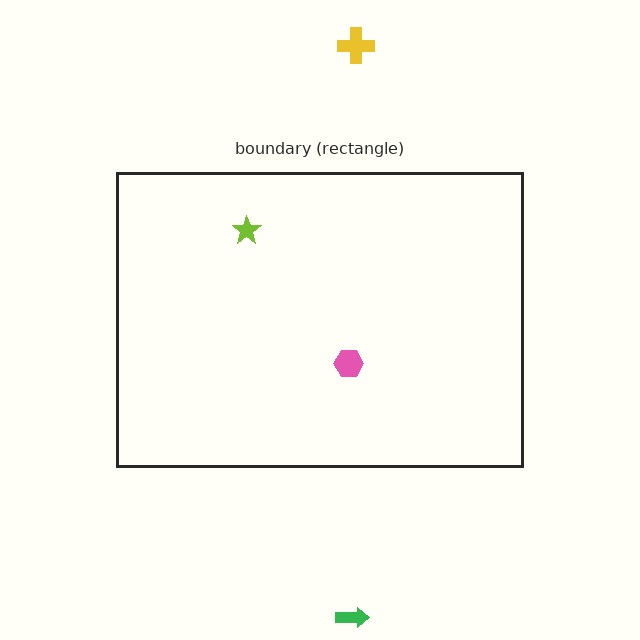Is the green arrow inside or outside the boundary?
Outside.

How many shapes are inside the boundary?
2 inside, 2 outside.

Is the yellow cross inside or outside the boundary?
Outside.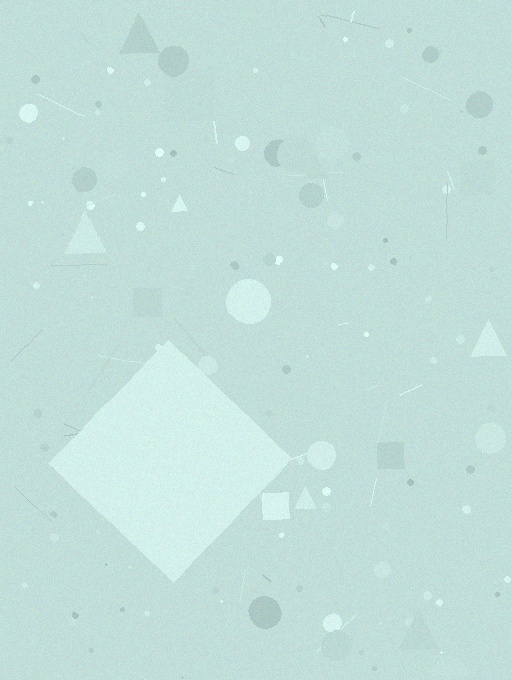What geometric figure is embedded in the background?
A diamond is embedded in the background.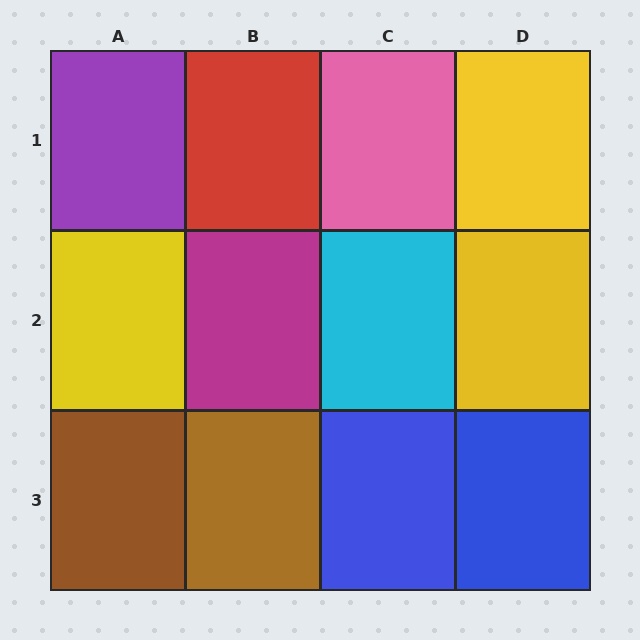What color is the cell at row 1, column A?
Purple.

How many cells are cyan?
1 cell is cyan.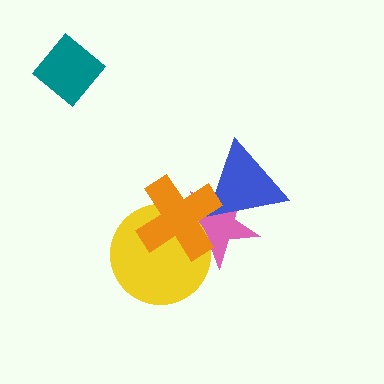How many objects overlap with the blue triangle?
2 objects overlap with the blue triangle.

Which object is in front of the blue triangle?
The orange cross is in front of the blue triangle.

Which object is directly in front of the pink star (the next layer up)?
The blue triangle is directly in front of the pink star.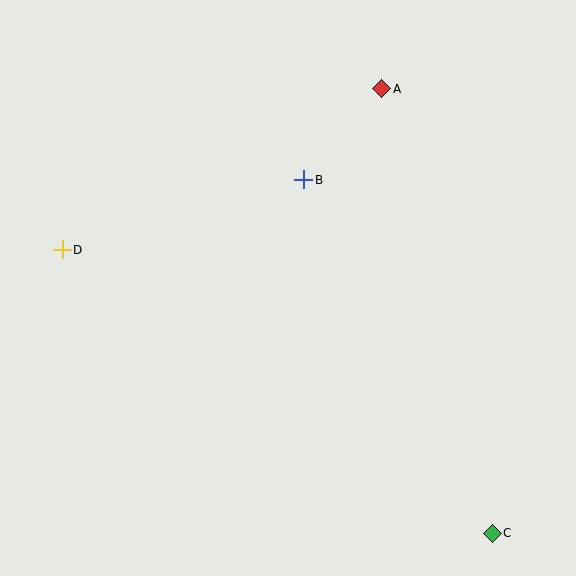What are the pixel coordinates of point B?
Point B is at (304, 180).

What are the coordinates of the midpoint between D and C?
The midpoint between D and C is at (277, 392).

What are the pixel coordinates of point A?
Point A is at (382, 89).